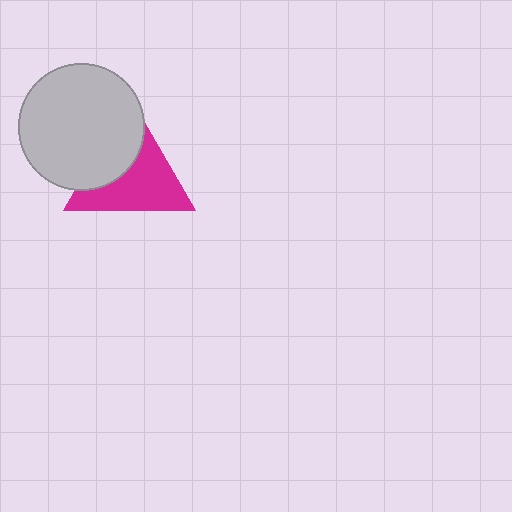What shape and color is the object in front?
The object in front is a light gray circle.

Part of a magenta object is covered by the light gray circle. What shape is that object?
It is a triangle.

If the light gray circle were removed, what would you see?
You would see the complete magenta triangle.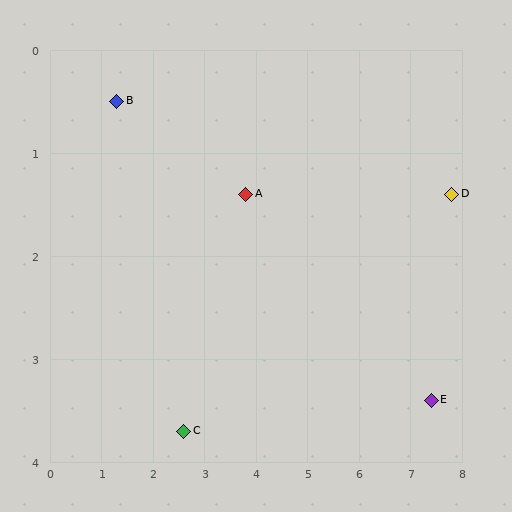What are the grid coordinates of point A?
Point A is at approximately (3.8, 1.4).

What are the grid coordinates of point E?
Point E is at approximately (7.4, 3.4).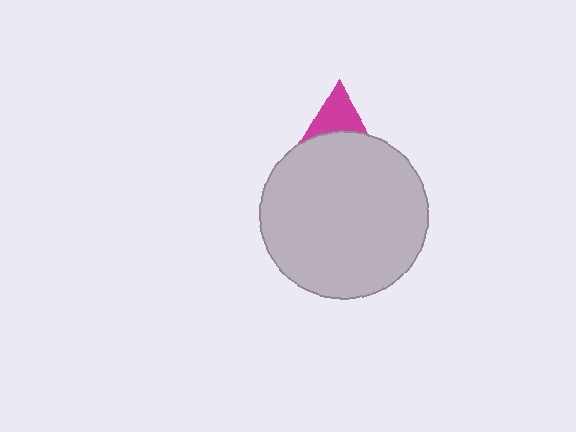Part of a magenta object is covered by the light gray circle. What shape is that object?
It is a triangle.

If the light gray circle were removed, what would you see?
You would see the complete magenta triangle.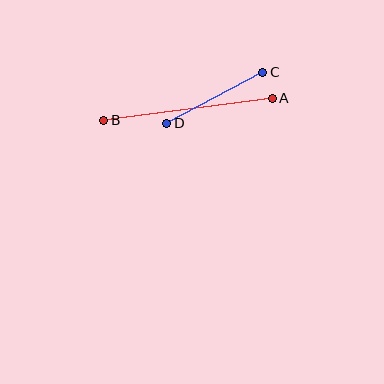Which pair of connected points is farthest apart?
Points A and B are farthest apart.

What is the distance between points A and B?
The distance is approximately 170 pixels.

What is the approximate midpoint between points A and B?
The midpoint is at approximately (188, 109) pixels.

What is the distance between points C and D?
The distance is approximately 109 pixels.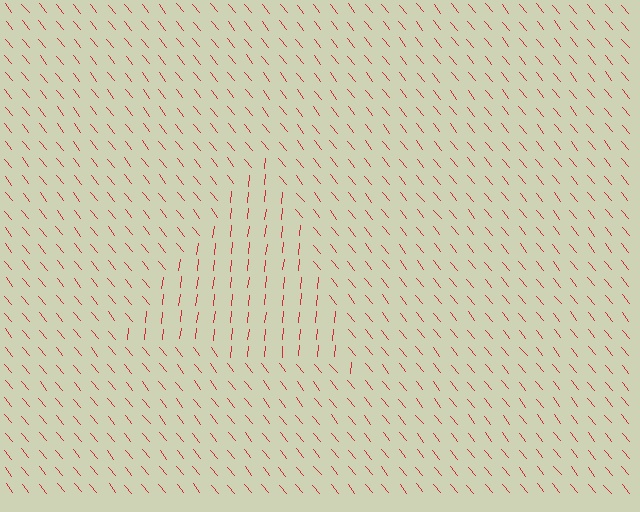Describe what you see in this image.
The image is filled with small red line segments. A triangle region in the image has lines oriented differently from the surrounding lines, creating a visible texture boundary.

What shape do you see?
I see a triangle.